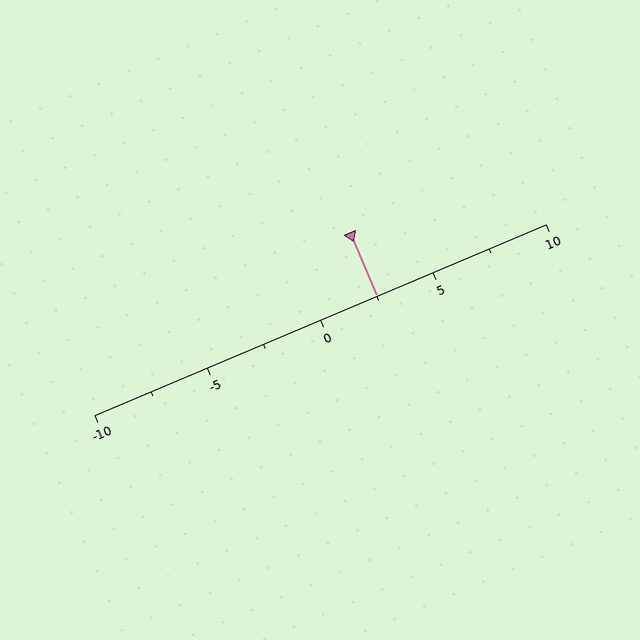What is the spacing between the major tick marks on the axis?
The major ticks are spaced 5 apart.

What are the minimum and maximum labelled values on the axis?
The axis runs from -10 to 10.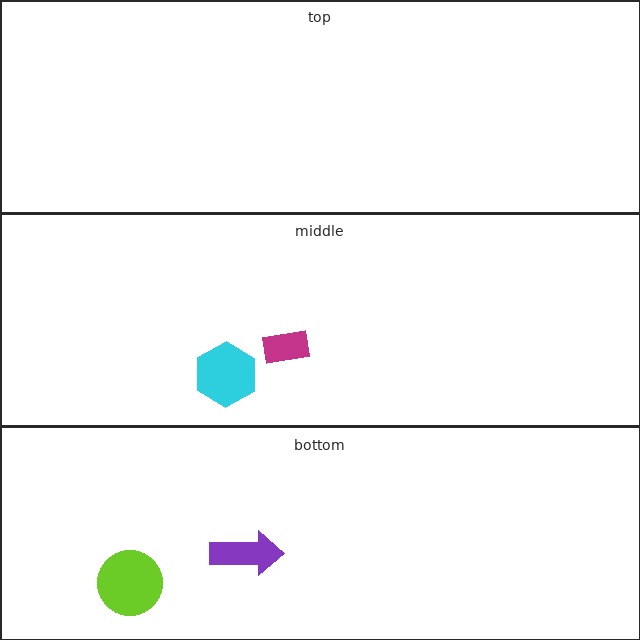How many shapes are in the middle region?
2.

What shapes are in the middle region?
The cyan hexagon, the magenta rectangle.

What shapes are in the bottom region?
The lime circle, the purple arrow.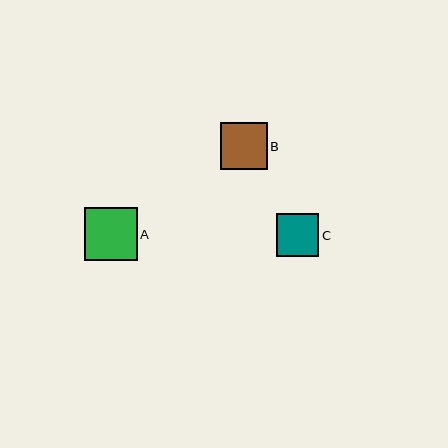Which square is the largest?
Square A is the largest with a size of approximately 53 pixels.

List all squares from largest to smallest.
From largest to smallest: A, B, C.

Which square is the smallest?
Square C is the smallest with a size of approximately 43 pixels.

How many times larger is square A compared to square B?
Square A is approximately 1.1 times the size of square B.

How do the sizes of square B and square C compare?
Square B and square C are approximately the same size.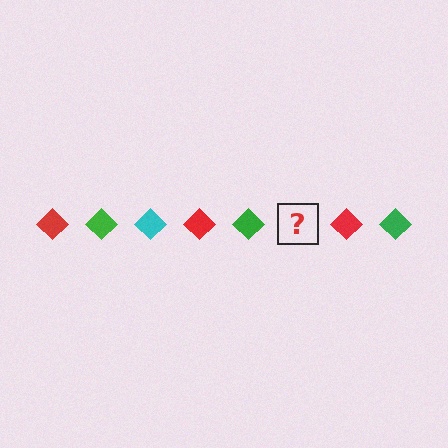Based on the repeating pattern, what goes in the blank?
The blank should be a cyan diamond.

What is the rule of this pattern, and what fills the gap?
The rule is that the pattern cycles through red, green, cyan diamonds. The gap should be filled with a cyan diamond.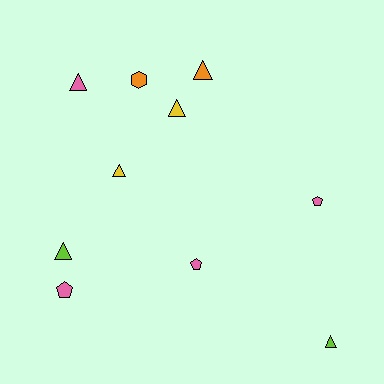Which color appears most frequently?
Pink, with 4 objects.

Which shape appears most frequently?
Triangle, with 6 objects.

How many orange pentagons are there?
There are no orange pentagons.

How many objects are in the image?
There are 10 objects.